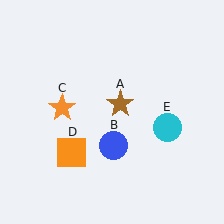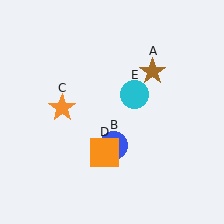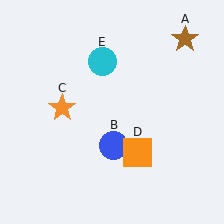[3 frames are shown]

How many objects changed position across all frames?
3 objects changed position: brown star (object A), orange square (object D), cyan circle (object E).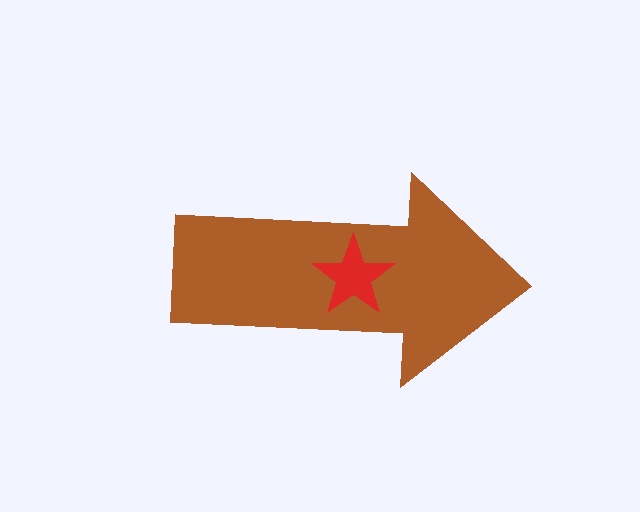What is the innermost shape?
The red star.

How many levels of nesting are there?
2.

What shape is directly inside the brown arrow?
The red star.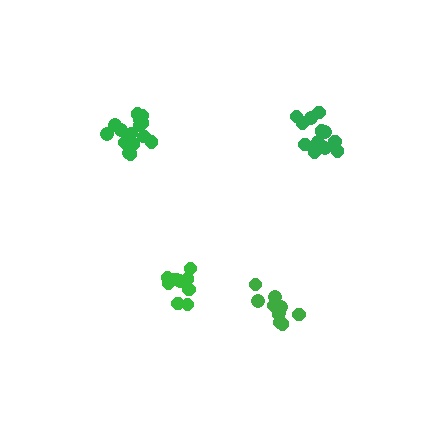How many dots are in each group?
Group 1: 14 dots, Group 2: 10 dots, Group 3: 15 dots, Group 4: 10 dots (49 total).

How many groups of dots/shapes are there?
There are 4 groups.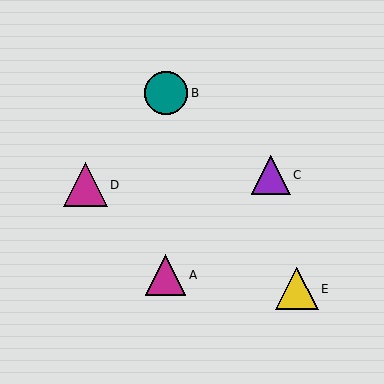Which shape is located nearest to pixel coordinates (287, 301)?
The yellow triangle (labeled E) at (297, 289) is nearest to that location.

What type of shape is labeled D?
Shape D is a magenta triangle.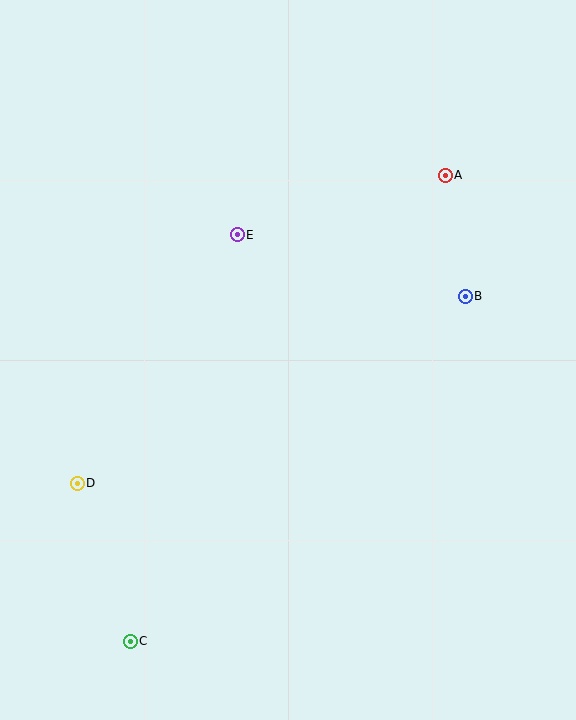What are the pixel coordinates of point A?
Point A is at (445, 175).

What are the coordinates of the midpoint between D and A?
The midpoint between D and A is at (261, 329).